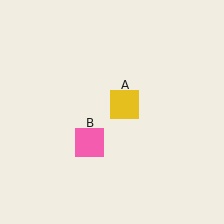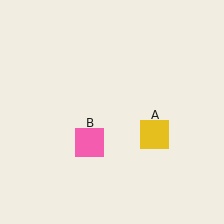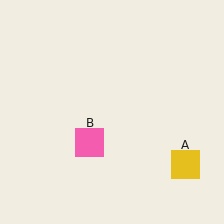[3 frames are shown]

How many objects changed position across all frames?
1 object changed position: yellow square (object A).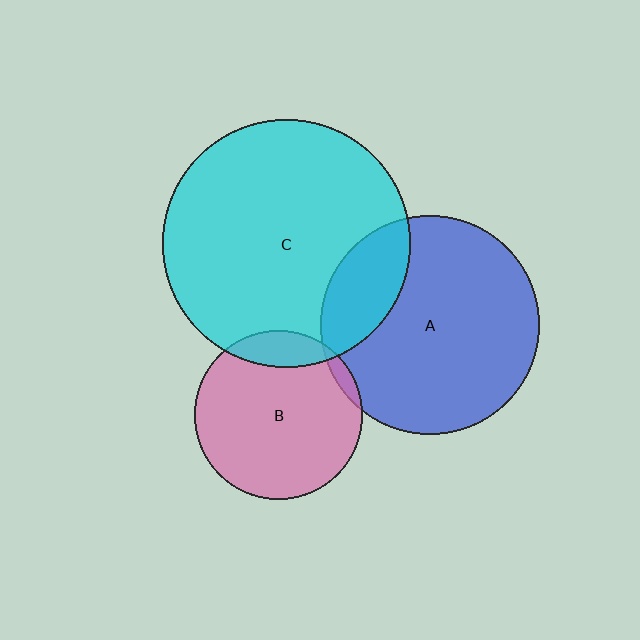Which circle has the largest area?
Circle C (cyan).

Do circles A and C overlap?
Yes.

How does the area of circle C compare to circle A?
Approximately 1.3 times.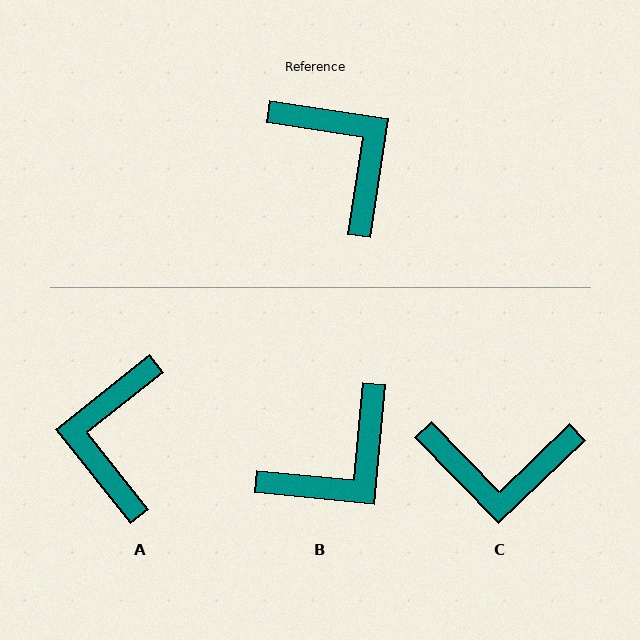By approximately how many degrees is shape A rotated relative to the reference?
Approximately 137 degrees counter-clockwise.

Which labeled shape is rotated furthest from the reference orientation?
A, about 137 degrees away.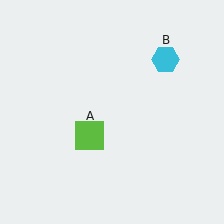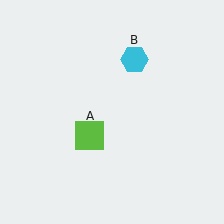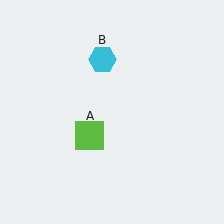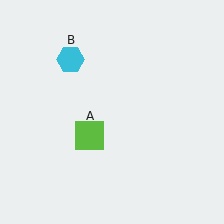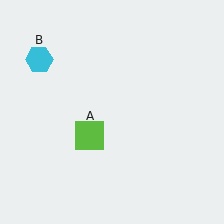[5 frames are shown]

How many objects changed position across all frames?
1 object changed position: cyan hexagon (object B).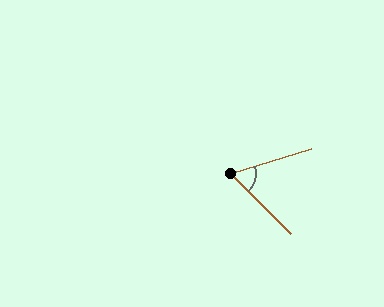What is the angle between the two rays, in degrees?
Approximately 62 degrees.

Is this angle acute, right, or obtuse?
It is acute.